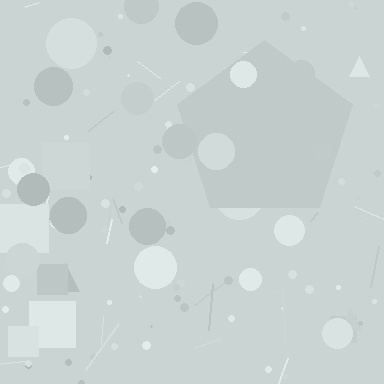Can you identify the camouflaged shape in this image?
The camouflaged shape is a pentagon.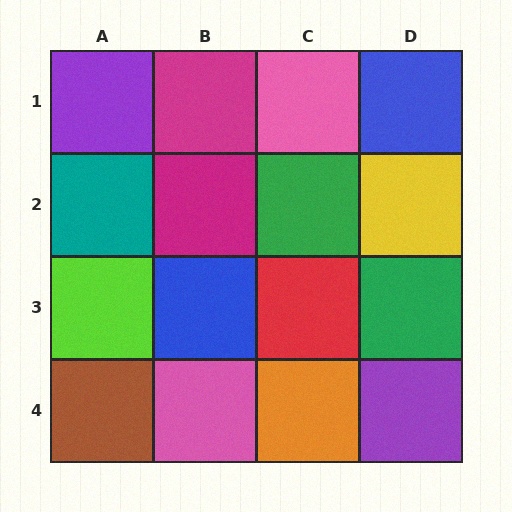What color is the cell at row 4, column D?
Purple.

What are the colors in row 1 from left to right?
Purple, magenta, pink, blue.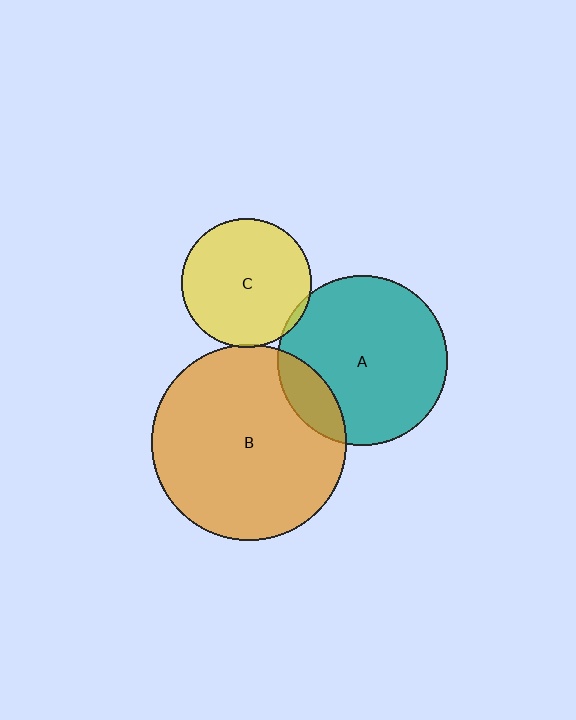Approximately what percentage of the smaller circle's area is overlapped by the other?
Approximately 5%.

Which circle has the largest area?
Circle B (orange).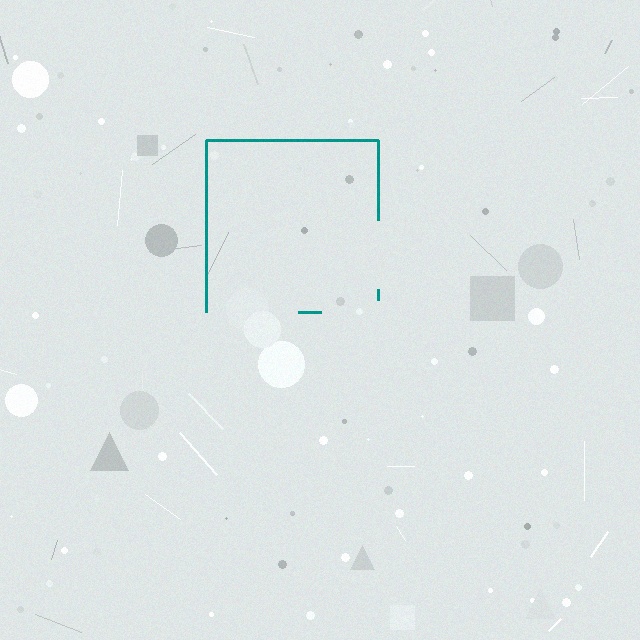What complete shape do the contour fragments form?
The contour fragments form a square.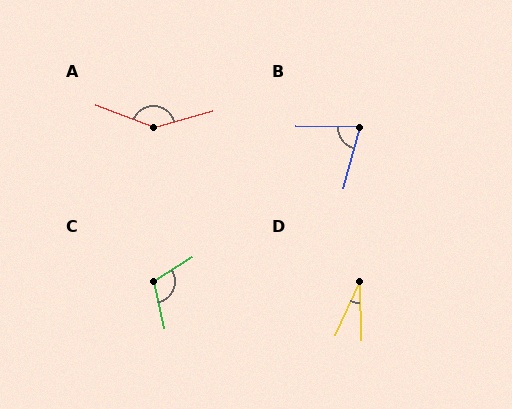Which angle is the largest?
A, at approximately 143 degrees.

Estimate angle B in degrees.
Approximately 76 degrees.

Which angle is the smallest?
D, at approximately 26 degrees.